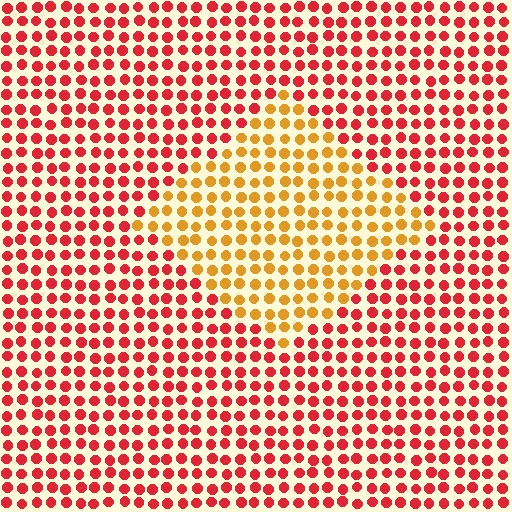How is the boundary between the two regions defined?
The boundary is defined purely by a slight shift in hue (about 44 degrees). Spacing, size, and orientation are identical on both sides.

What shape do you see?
I see a diamond.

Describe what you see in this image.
The image is filled with small red elements in a uniform arrangement. A diamond-shaped region is visible where the elements are tinted to a slightly different hue, forming a subtle color boundary.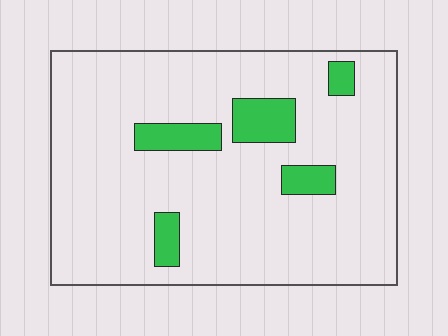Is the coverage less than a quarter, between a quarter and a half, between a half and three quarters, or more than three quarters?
Less than a quarter.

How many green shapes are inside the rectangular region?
5.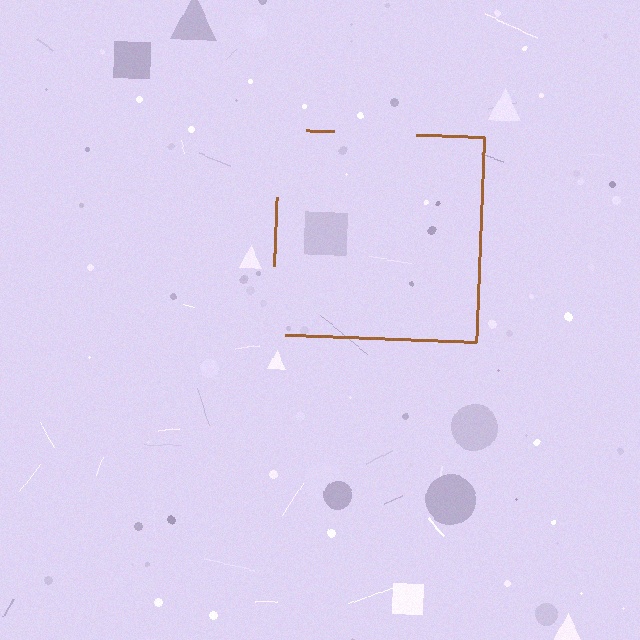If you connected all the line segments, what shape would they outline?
They would outline a square.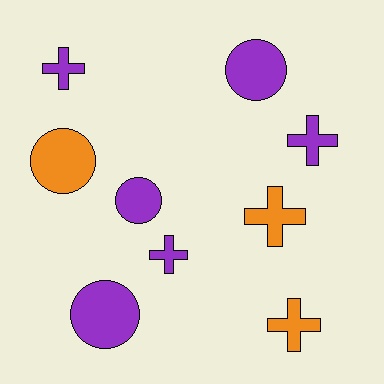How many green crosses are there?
There are no green crosses.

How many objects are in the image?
There are 9 objects.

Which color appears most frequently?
Purple, with 6 objects.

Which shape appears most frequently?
Cross, with 5 objects.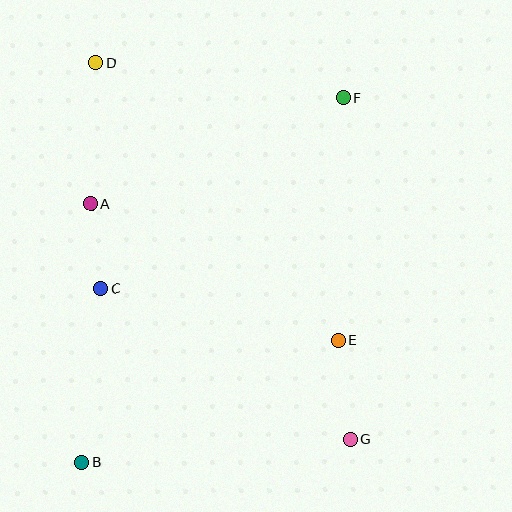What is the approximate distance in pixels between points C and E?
The distance between C and E is approximately 243 pixels.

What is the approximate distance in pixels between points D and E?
The distance between D and E is approximately 369 pixels.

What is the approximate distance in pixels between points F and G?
The distance between F and G is approximately 341 pixels.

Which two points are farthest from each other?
Points D and G are farthest from each other.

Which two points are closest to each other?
Points A and C are closest to each other.